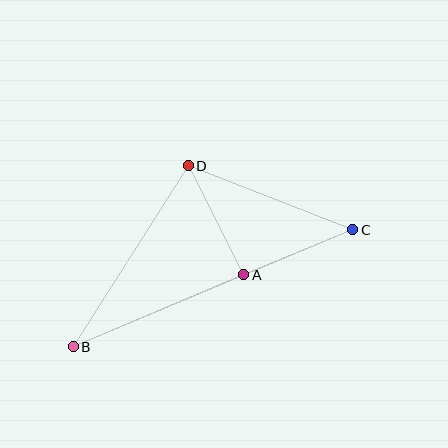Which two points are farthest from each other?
Points B and C are farthest from each other.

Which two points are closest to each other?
Points A and C are closest to each other.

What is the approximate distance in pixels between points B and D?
The distance between B and D is approximately 215 pixels.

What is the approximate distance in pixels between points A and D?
The distance between A and D is approximately 122 pixels.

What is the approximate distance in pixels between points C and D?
The distance between C and D is approximately 176 pixels.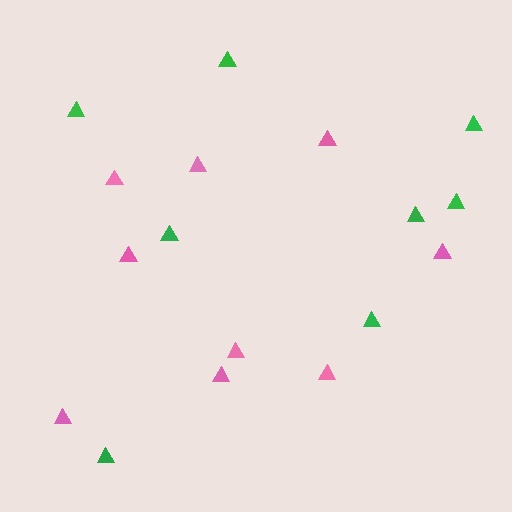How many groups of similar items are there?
There are 2 groups: one group of green triangles (8) and one group of pink triangles (9).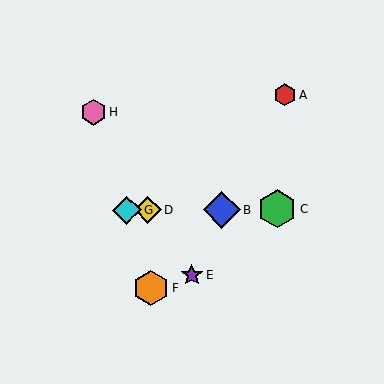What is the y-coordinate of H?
Object H is at y≈112.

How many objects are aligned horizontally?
4 objects (B, C, D, G) are aligned horizontally.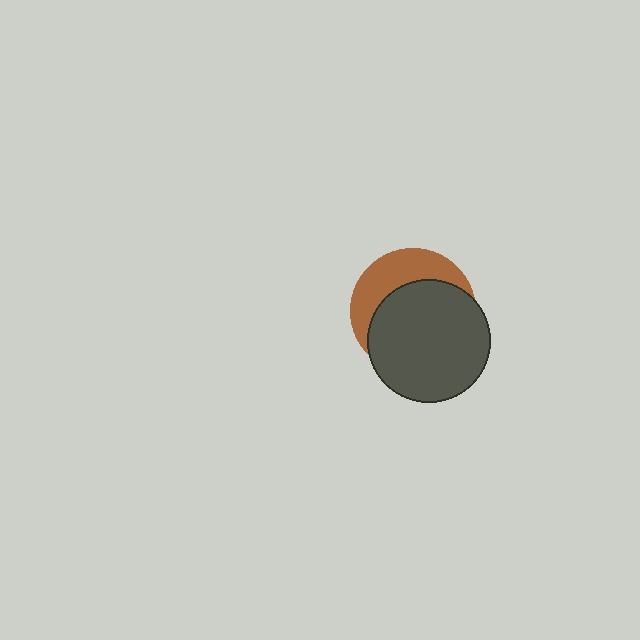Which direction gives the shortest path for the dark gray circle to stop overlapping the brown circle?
Moving toward the lower-right gives the shortest separation.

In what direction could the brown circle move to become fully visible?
The brown circle could move toward the upper-left. That would shift it out from behind the dark gray circle entirely.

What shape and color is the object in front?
The object in front is a dark gray circle.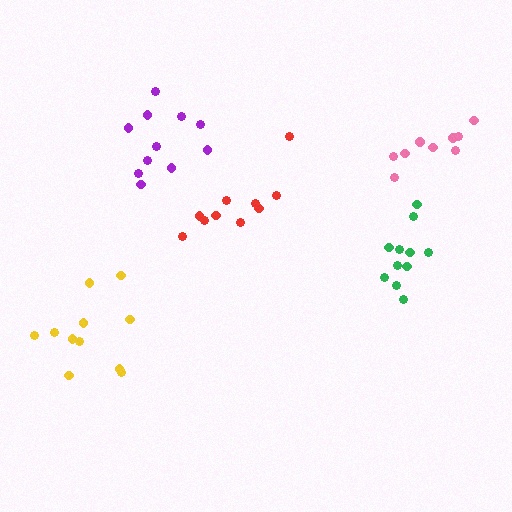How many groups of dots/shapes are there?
There are 5 groups.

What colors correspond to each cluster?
The clusters are colored: green, red, purple, pink, yellow.